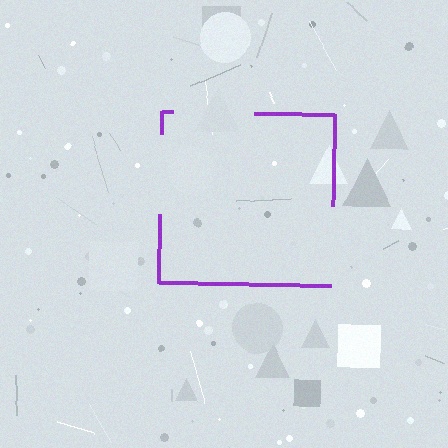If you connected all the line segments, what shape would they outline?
They would outline a square.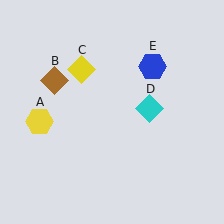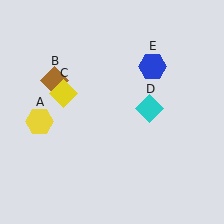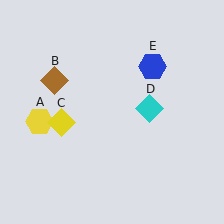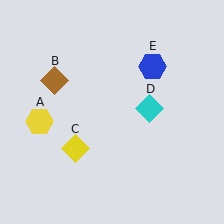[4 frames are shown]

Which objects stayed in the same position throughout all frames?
Yellow hexagon (object A) and brown diamond (object B) and cyan diamond (object D) and blue hexagon (object E) remained stationary.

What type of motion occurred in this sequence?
The yellow diamond (object C) rotated counterclockwise around the center of the scene.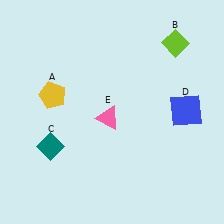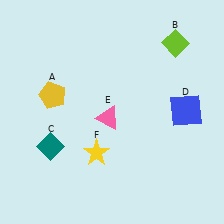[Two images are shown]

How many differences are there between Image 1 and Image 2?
There is 1 difference between the two images.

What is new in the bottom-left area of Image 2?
A yellow star (F) was added in the bottom-left area of Image 2.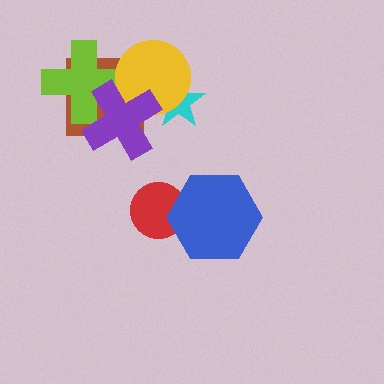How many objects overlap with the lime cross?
3 objects overlap with the lime cross.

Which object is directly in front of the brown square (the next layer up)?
The lime cross is directly in front of the brown square.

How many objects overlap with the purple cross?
4 objects overlap with the purple cross.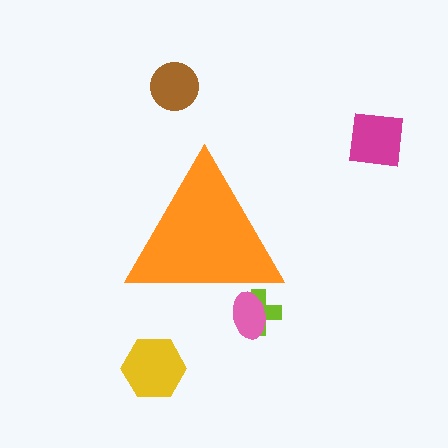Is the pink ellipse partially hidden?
Yes, the pink ellipse is partially hidden behind the orange triangle.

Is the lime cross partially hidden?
Yes, the lime cross is partially hidden behind the orange triangle.